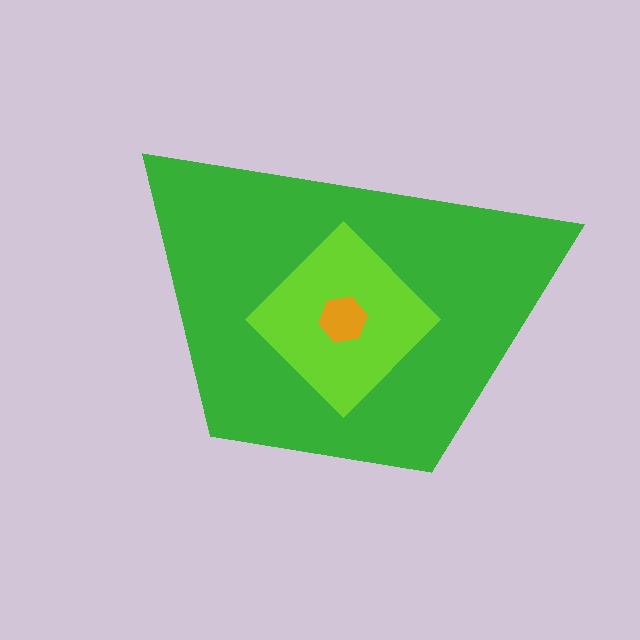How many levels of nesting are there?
3.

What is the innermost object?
The orange hexagon.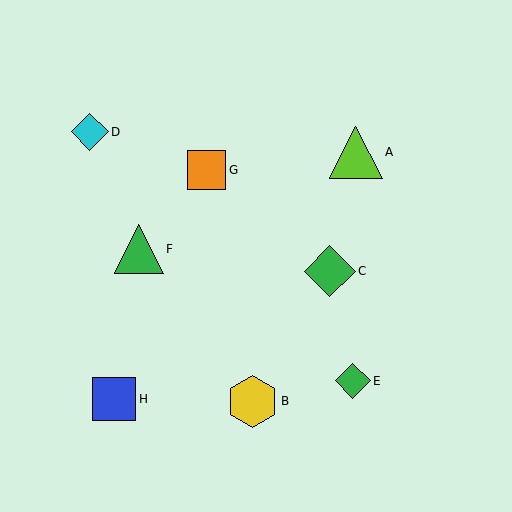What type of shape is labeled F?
Shape F is a green triangle.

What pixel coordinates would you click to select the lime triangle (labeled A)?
Click at (356, 152) to select the lime triangle A.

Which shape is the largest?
The lime triangle (labeled A) is the largest.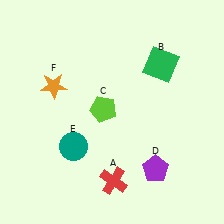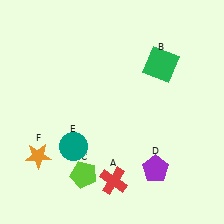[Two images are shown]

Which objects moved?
The objects that moved are: the lime pentagon (C), the orange star (F).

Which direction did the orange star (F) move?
The orange star (F) moved down.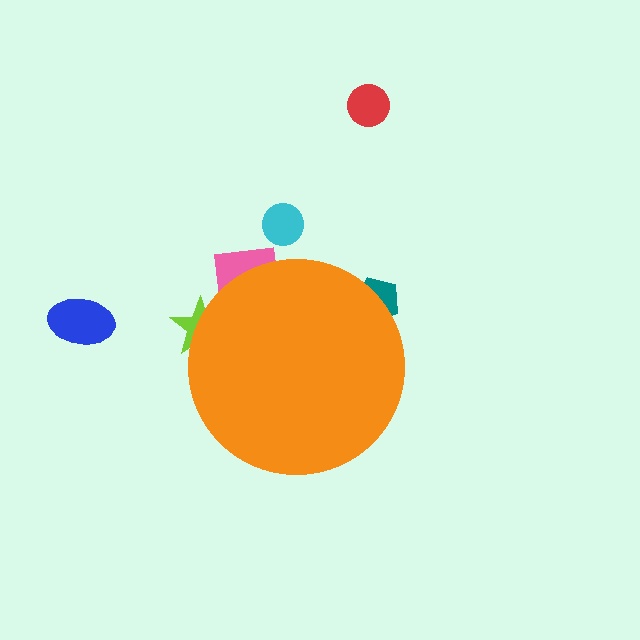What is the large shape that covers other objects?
An orange circle.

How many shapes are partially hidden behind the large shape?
3 shapes are partially hidden.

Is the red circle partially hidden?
No, the red circle is fully visible.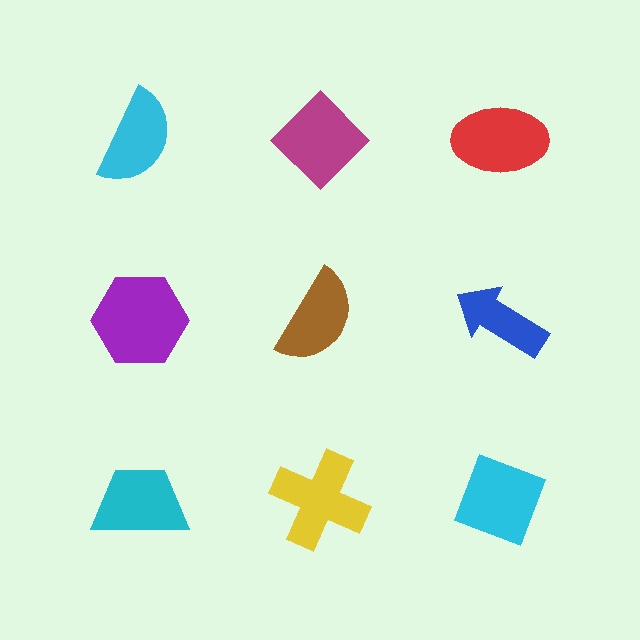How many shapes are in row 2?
3 shapes.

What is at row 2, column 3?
A blue arrow.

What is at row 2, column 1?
A purple hexagon.